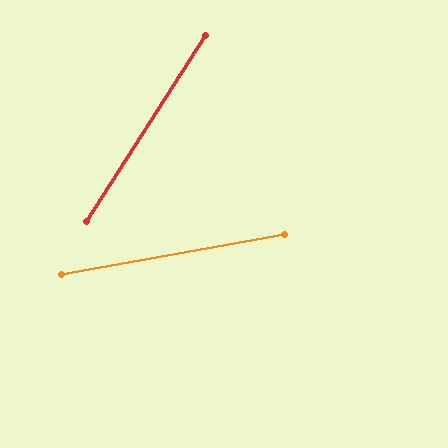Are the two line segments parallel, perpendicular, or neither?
Neither parallel nor perpendicular — they differ by about 47°.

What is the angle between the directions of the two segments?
Approximately 47 degrees.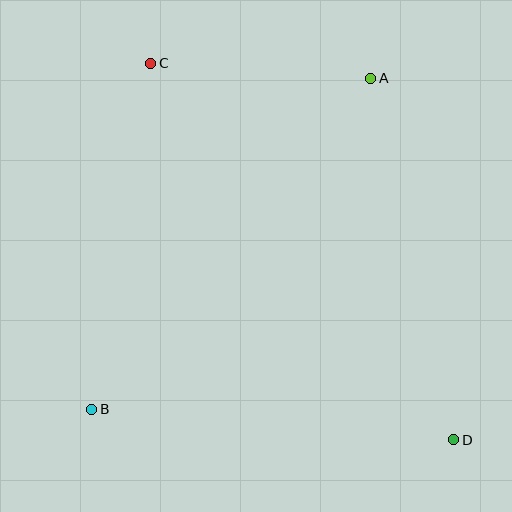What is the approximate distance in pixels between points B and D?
The distance between B and D is approximately 363 pixels.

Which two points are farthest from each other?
Points C and D are farthest from each other.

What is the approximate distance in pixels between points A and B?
The distance between A and B is approximately 433 pixels.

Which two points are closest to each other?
Points A and C are closest to each other.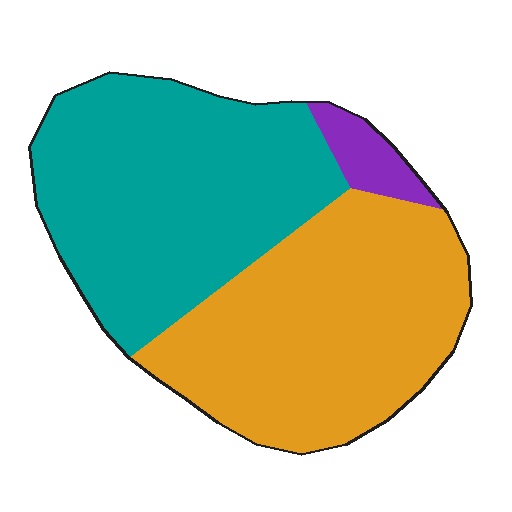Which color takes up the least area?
Purple, at roughly 5%.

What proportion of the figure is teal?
Teal covers about 50% of the figure.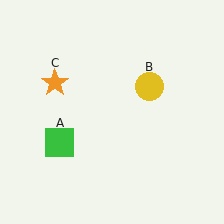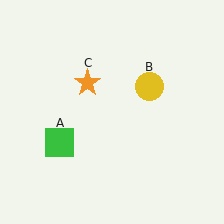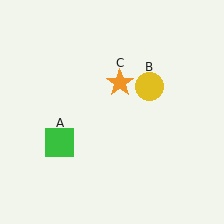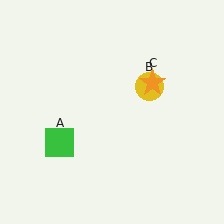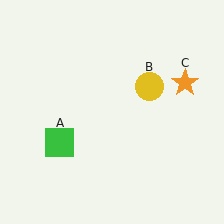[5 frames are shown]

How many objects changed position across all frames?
1 object changed position: orange star (object C).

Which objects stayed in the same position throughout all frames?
Green square (object A) and yellow circle (object B) remained stationary.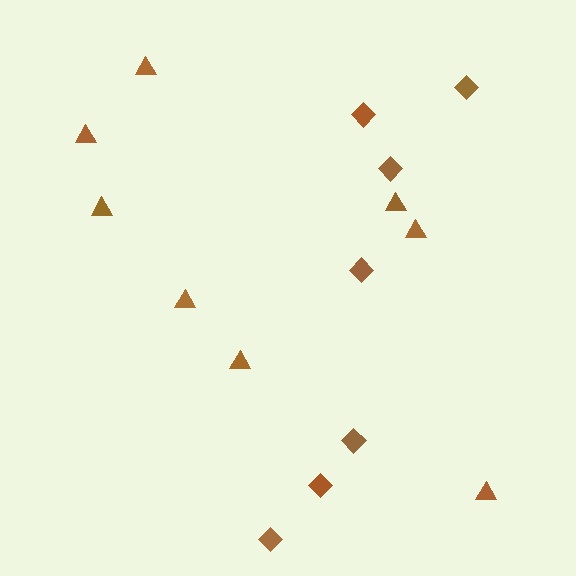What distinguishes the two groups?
There are 2 groups: one group of triangles (8) and one group of diamonds (7).